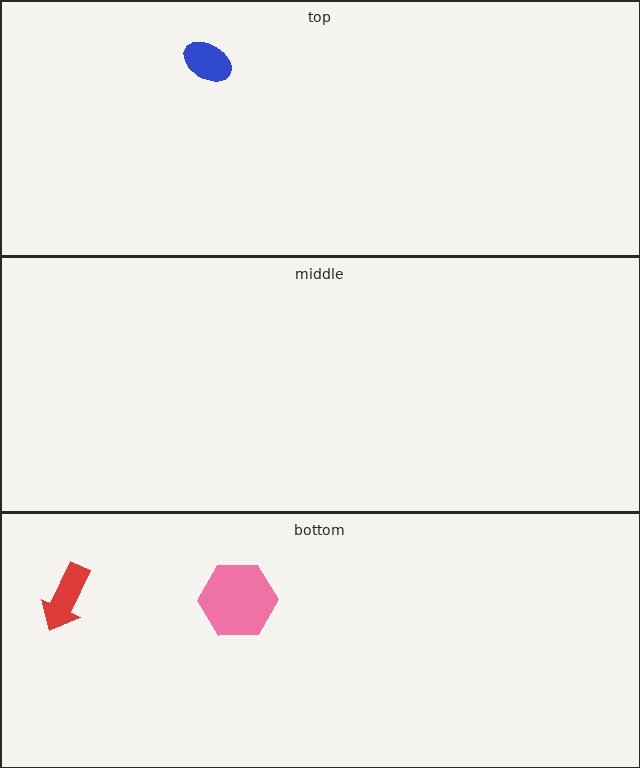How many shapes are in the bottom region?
2.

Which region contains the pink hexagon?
The bottom region.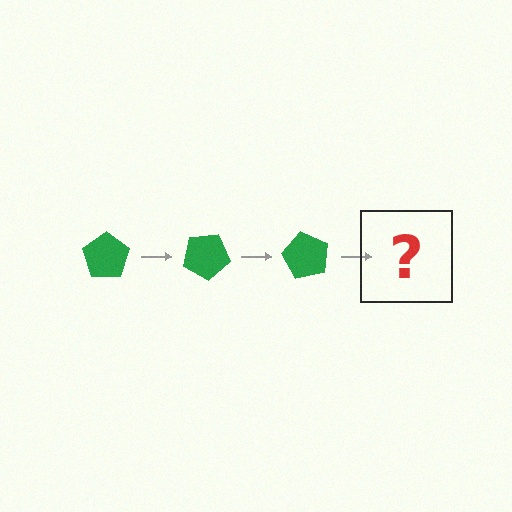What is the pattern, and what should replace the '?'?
The pattern is that the pentagon rotates 30 degrees each step. The '?' should be a green pentagon rotated 90 degrees.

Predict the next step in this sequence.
The next step is a green pentagon rotated 90 degrees.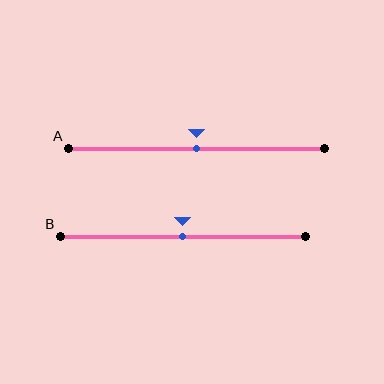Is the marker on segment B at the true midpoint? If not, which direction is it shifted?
Yes, the marker on segment B is at the true midpoint.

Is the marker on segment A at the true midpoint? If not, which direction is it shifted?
Yes, the marker on segment A is at the true midpoint.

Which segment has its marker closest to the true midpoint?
Segment A has its marker closest to the true midpoint.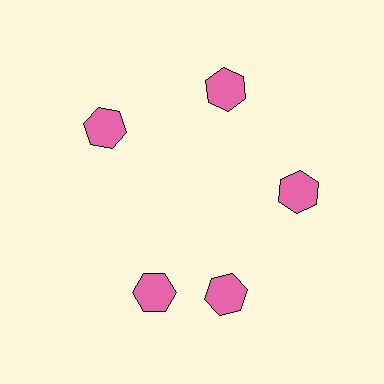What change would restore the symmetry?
The symmetry would be restored by rotating it back into even spacing with its neighbors so that all 5 hexagons sit at equal angles and equal distance from the center.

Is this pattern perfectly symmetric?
No. The 5 pink hexagons are arranged in a ring, but one element near the 8 o'clock position is rotated out of alignment along the ring, breaking the 5-fold rotational symmetry.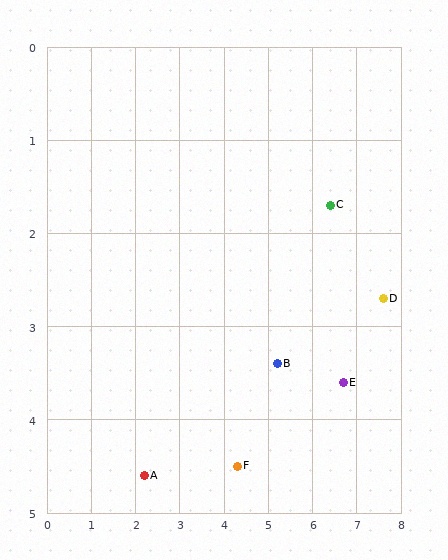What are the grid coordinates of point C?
Point C is at approximately (6.4, 1.7).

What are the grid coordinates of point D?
Point D is at approximately (7.6, 2.7).